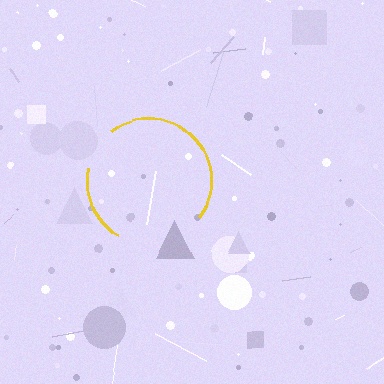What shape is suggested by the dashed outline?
The dashed outline suggests a circle.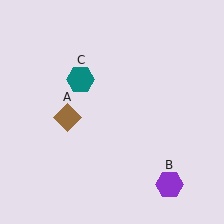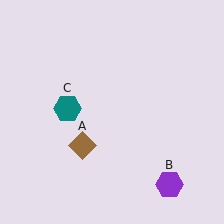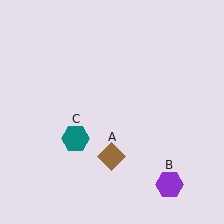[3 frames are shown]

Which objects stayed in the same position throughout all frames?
Purple hexagon (object B) remained stationary.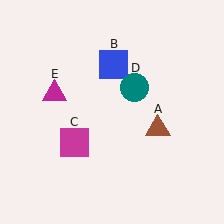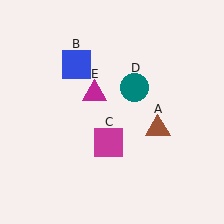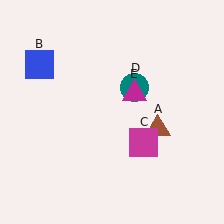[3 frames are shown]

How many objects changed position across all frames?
3 objects changed position: blue square (object B), magenta square (object C), magenta triangle (object E).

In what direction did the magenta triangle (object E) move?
The magenta triangle (object E) moved right.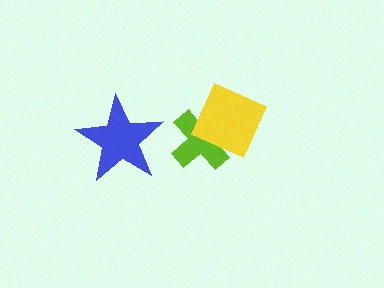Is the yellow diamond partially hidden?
No, no other shape covers it.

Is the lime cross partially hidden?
Yes, it is partially covered by another shape.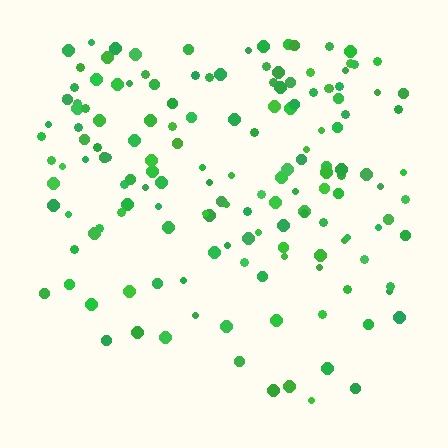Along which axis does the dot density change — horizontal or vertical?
Vertical.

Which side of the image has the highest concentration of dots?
The top.